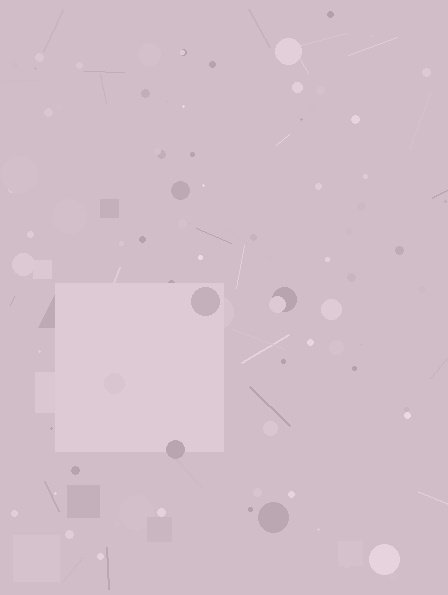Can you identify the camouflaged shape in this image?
The camouflaged shape is a square.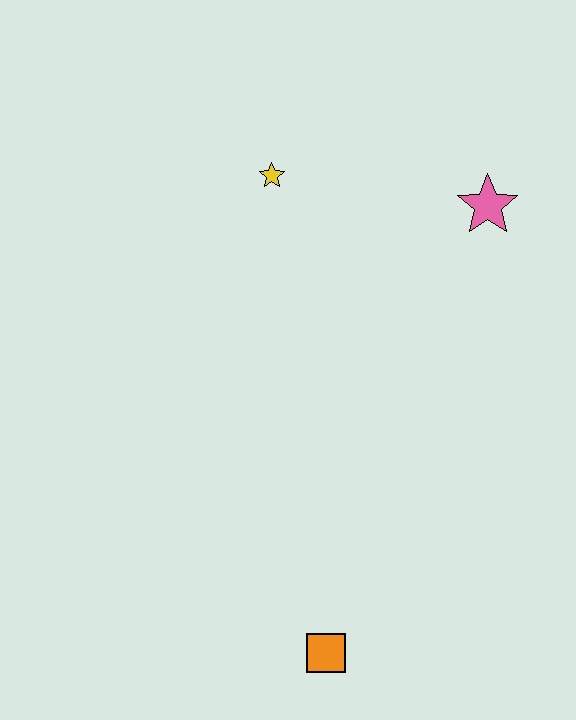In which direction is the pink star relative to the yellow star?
The pink star is to the right of the yellow star.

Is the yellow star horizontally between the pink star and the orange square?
No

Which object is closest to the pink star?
The yellow star is closest to the pink star.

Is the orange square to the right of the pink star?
No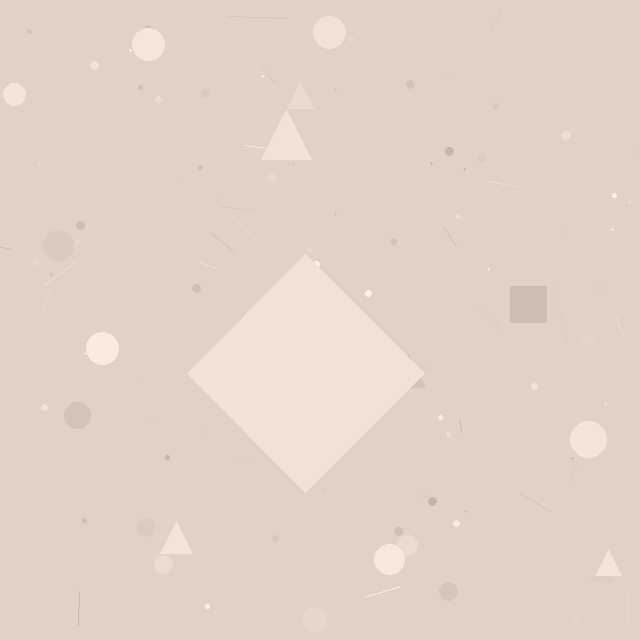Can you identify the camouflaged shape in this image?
The camouflaged shape is a diamond.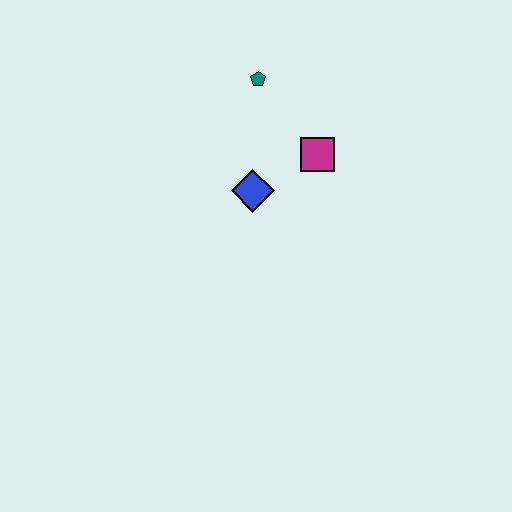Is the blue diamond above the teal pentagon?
No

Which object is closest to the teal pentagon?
The magenta square is closest to the teal pentagon.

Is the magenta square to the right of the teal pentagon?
Yes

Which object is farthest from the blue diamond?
The teal pentagon is farthest from the blue diamond.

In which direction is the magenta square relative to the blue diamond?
The magenta square is to the right of the blue diamond.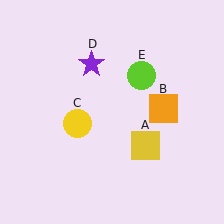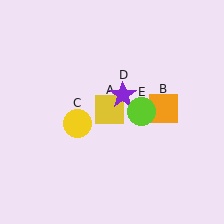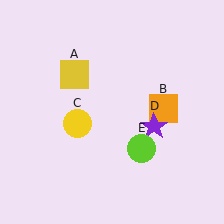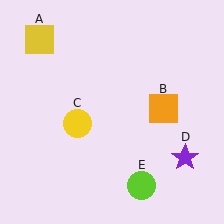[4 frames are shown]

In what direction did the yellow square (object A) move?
The yellow square (object A) moved up and to the left.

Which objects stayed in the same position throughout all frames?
Orange square (object B) and yellow circle (object C) remained stationary.